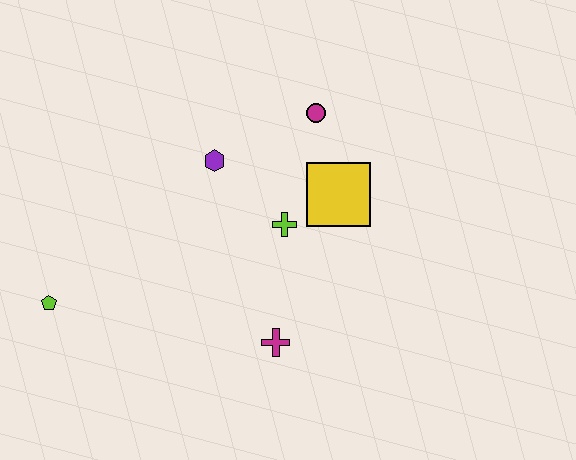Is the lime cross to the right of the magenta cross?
Yes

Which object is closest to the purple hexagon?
The lime cross is closest to the purple hexagon.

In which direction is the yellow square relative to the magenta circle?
The yellow square is below the magenta circle.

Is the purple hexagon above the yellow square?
Yes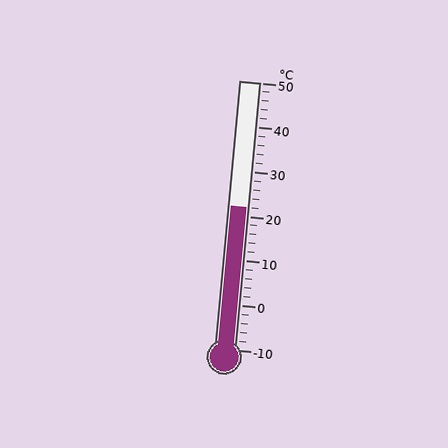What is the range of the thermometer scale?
The thermometer scale ranges from -10°C to 50°C.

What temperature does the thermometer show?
The thermometer shows approximately 22°C.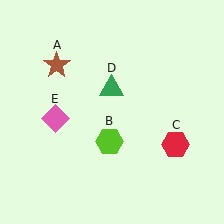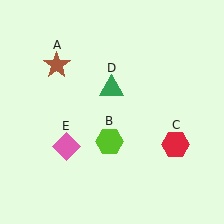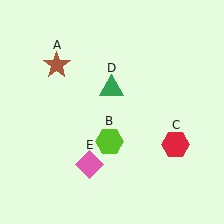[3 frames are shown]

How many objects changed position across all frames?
1 object changed position: pink diamond (object E).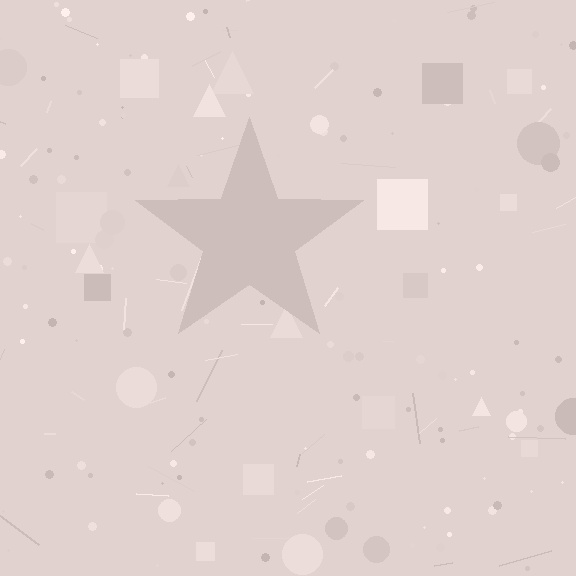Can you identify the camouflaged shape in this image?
The camouflaged shape is a star.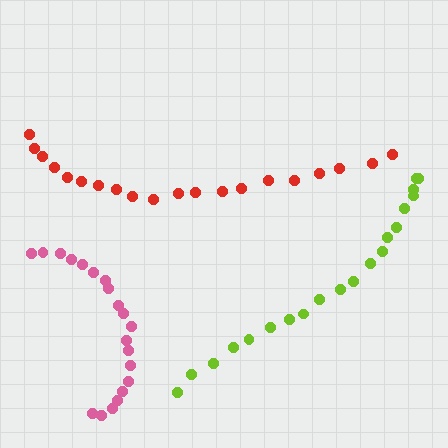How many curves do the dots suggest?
There are 3 distinct paths.